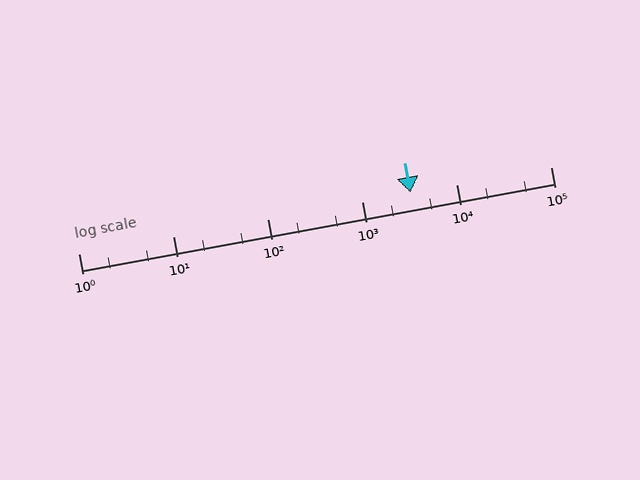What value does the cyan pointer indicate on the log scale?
The pointer indicates approximately 3300.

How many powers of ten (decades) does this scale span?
The scale spans 5 decades, from 1 to 100000.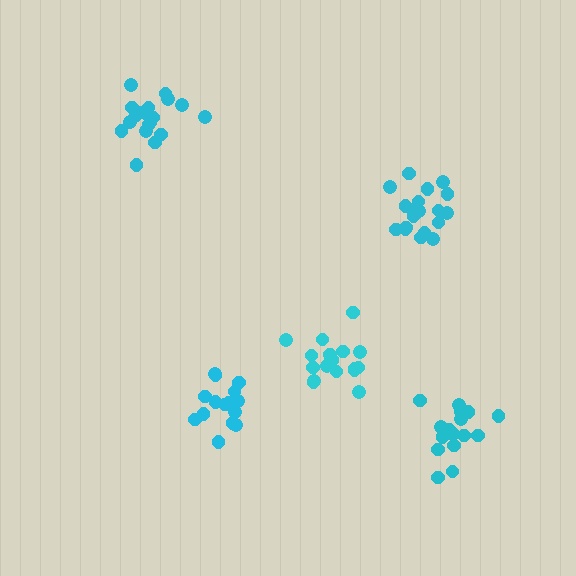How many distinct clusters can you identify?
There are 5 distinct clusters.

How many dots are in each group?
Group 1: 20 dots, Group 2: 19 dots, Group 3: 15 dots, Group 4: 16 dots, Group 5: 18 dots (88 total).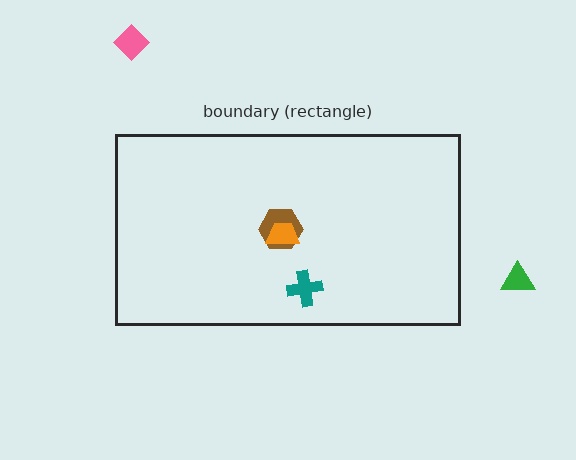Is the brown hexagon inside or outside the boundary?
Inside.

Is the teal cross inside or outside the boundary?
Inside.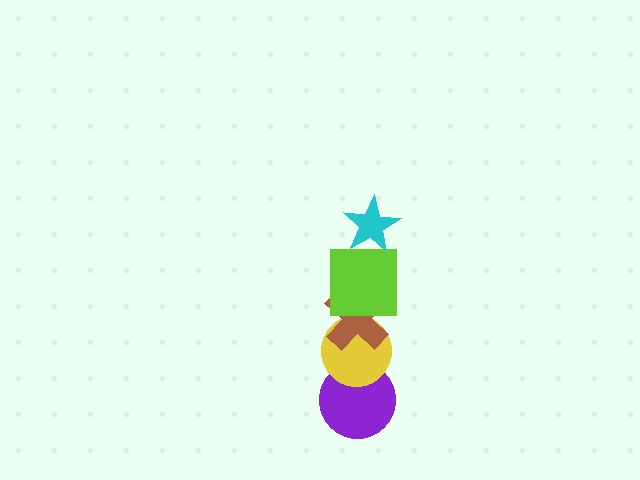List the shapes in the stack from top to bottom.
From top to bottom: the cyan star, the lime square, the brown cross, the yellow circle, the purple circle.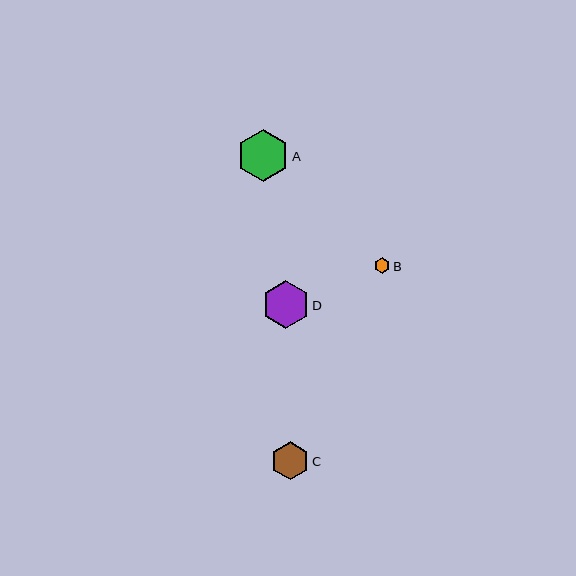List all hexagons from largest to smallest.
From largest to smallest: A, D, C, B.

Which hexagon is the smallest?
Hexagon B is the smallest with a size of approximately 15 pixels.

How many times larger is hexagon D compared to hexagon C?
Hexagon D is approximately 1.3 times the size of hexagon C.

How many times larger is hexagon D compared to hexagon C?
Hexagon D is approximately 1.3 times the size of hexagon C.